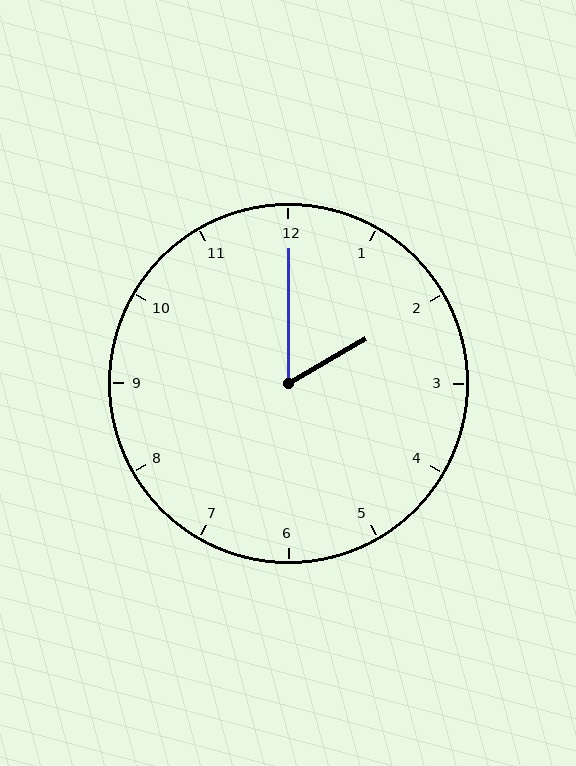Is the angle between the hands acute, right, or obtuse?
It is acute.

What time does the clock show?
2:00.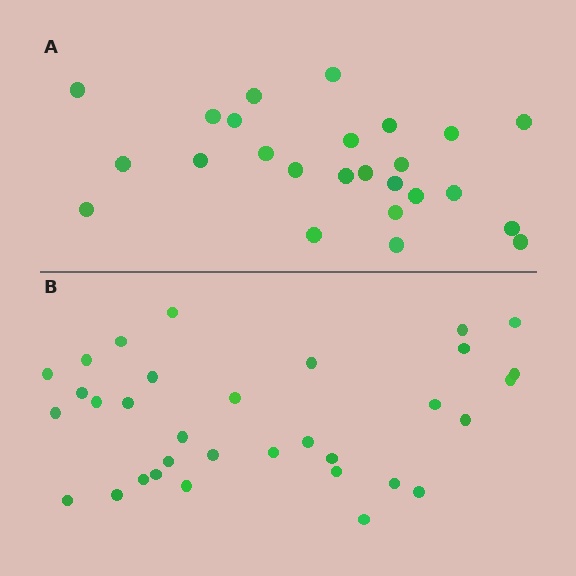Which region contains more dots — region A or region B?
Region B (the bottom region) has more dots.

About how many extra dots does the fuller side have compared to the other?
Region B has roughly 8 or so more dots than region A.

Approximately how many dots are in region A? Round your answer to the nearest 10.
About 20 dots. (The exact count is 25, which rounds to 20.)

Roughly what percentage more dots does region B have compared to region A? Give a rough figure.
About 30% more.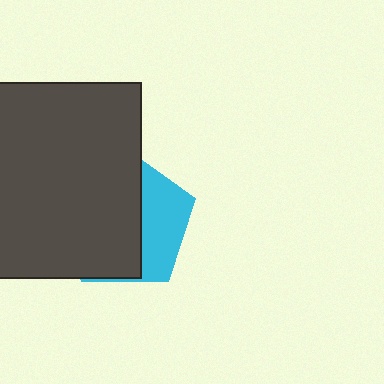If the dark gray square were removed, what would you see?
You would see the complete cyan pentagon.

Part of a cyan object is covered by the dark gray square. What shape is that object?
It is a pentagon.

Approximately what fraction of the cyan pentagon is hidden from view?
Roughly 65% of the cyan pentagon is hidden behind the dark gray square.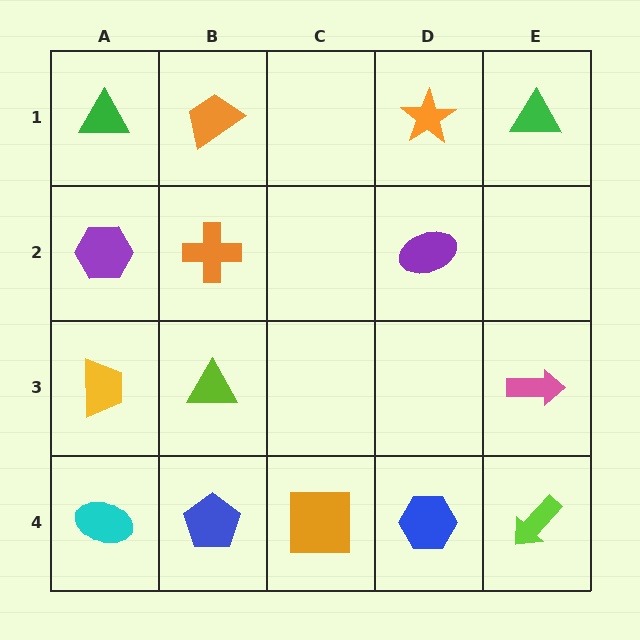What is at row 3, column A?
A yellow trapezoid.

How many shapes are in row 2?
3 shapes.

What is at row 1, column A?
A green triangle.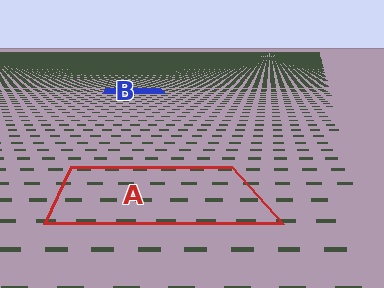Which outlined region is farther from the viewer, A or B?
Region B is farther from the viewer — the texture elements inside it appear smaller and more densely packed.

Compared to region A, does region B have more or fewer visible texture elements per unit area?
Region B has more texture elements per unit area — they are packed more densely because it is farther away.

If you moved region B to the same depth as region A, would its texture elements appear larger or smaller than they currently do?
They would appear larger. At a closer depth, the same texture elements are projected at a bigger on-screen size.